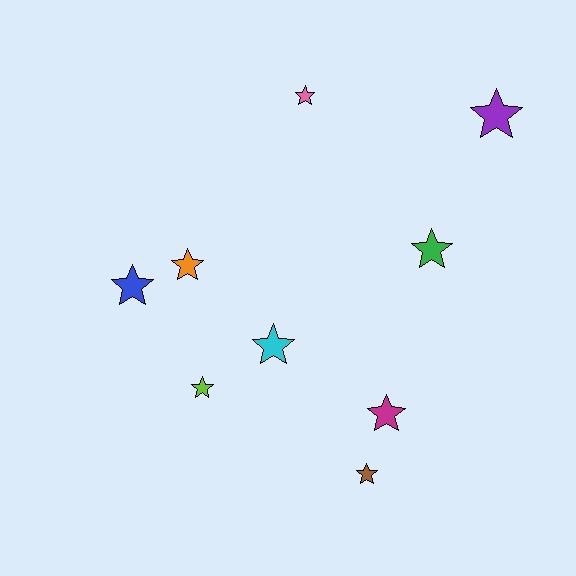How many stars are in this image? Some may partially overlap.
There are 9 stars.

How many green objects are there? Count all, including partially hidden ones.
There is 1 green object.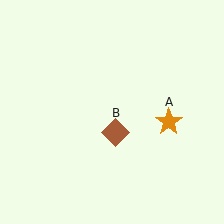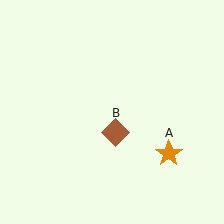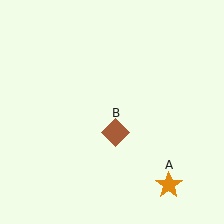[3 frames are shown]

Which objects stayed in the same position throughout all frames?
Brown diamond (object B) remained stationary.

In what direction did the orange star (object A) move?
The orange star (object A) moved down.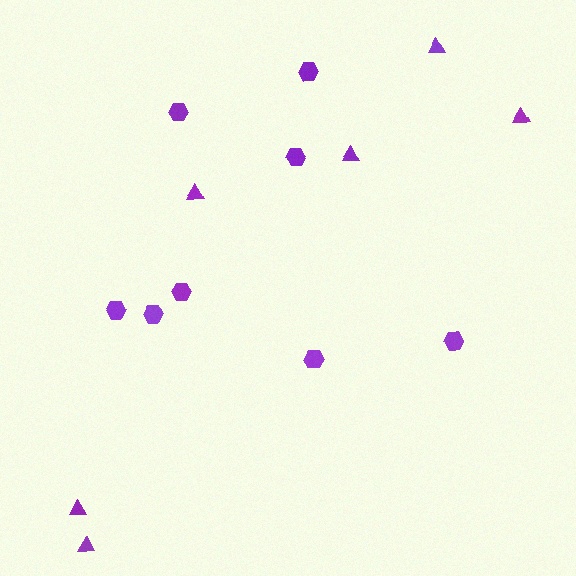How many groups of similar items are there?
There are 2 groups: one group of triangles (6) and one group of hexagons (8).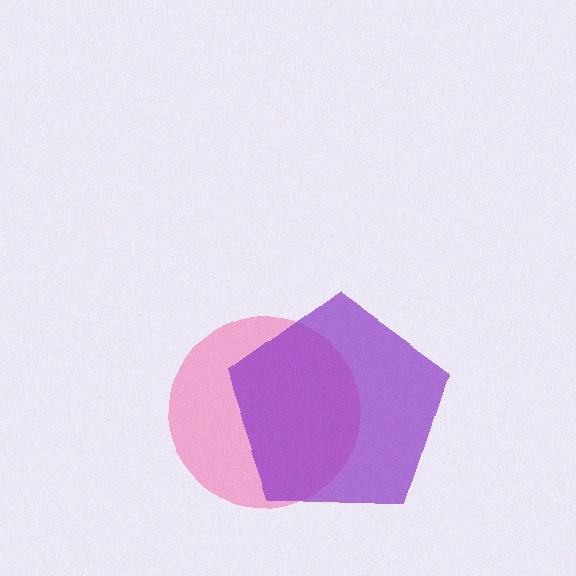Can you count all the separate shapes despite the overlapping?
Yes, there are 2 separate shapes.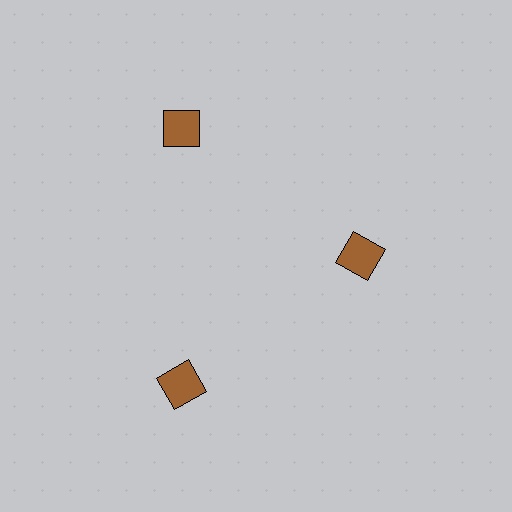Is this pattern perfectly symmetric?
No. The 3 brown squares are arranged in a ring, but one element near the 3 o'clock position is pulled inward toward the center, breaking the 3-fold rotational symmetry.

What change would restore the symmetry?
The symmetry would be restored by moving it outward, back onto the ring so that all 3 squares sit at equal angles and equal distance from the center.